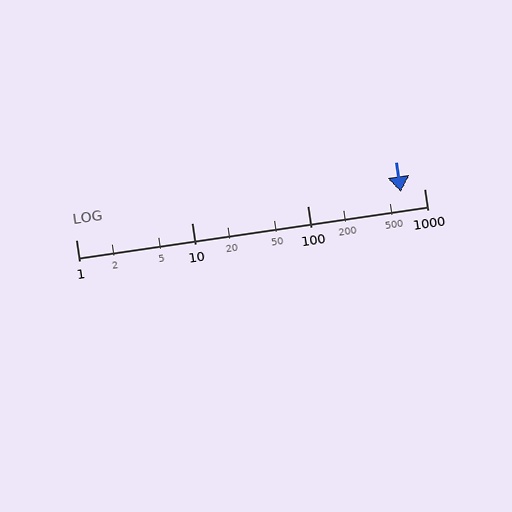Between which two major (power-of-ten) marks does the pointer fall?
The pointer is between 100 and 1000.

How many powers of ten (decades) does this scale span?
The scale spans 3 decades, from 1 to 1000.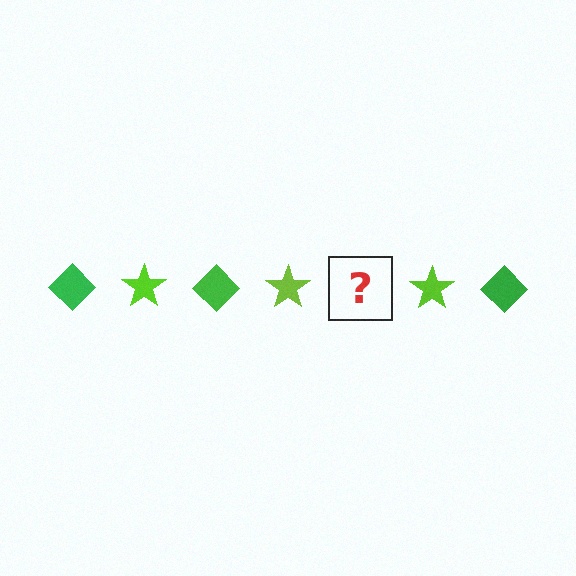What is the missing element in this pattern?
The missing element is a green diamond.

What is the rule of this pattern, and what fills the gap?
The rule is that the pattern alternates between green diamond and lime star. The gap should be filled with a green diamond.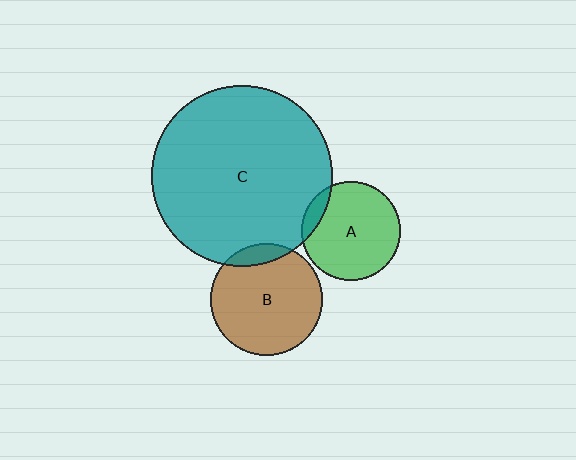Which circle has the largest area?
Circle C (teal).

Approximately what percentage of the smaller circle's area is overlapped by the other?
Approximately 10%.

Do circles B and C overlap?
Yes.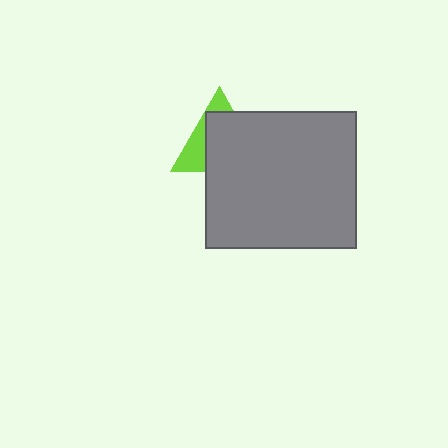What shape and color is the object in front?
The object in front is a gray rectangle.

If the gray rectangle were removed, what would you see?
You would see the complete lime triangle.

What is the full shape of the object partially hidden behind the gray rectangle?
The partially hidden object is a lime triangle.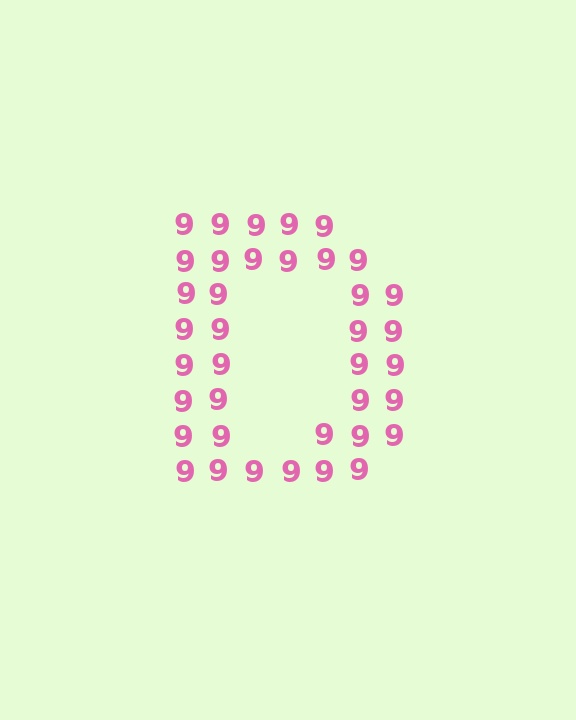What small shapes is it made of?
It is made of small digit 9's.